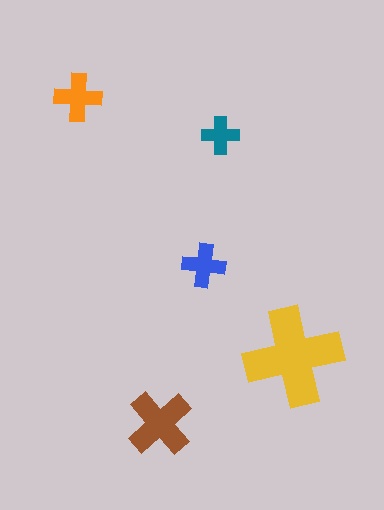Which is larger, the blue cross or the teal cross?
The blue one.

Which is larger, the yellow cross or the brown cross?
The yellow one.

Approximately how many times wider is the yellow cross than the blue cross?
About 2.5 times wider.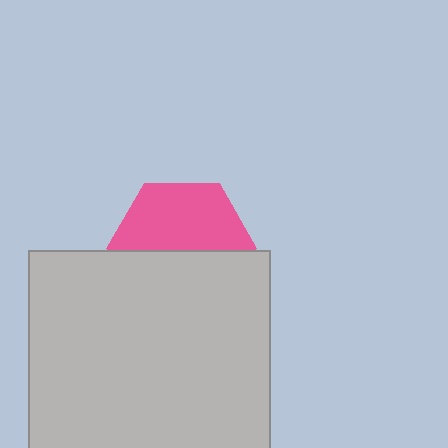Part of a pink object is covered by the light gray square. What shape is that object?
It is a hexagon.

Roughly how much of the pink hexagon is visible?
About half of it is visible (roughly 51%).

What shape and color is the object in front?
The object in front is a light gray square.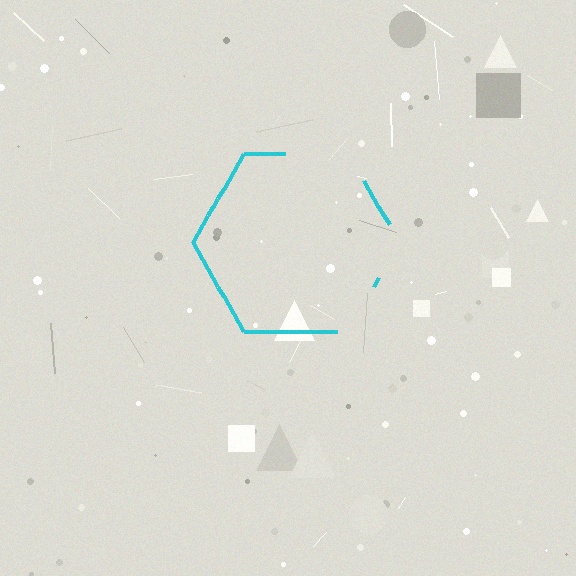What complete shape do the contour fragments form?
The contour fragments form a hexagon.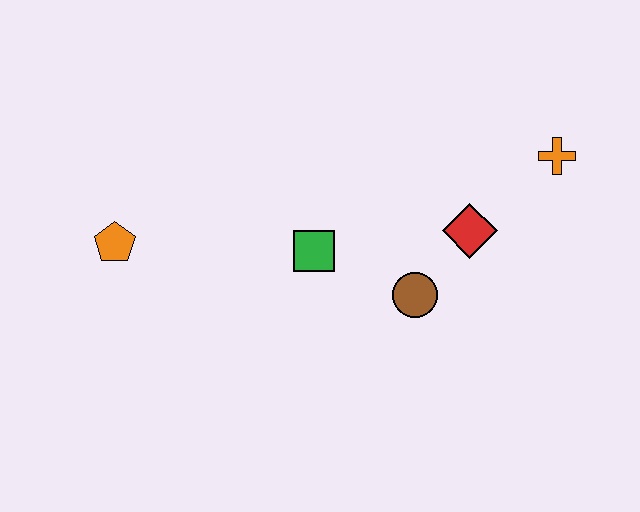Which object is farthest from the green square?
The orange cross is farthest from the green square.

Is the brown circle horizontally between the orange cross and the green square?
Yes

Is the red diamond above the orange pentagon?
Yes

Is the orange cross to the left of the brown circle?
No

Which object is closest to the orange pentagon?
The green square is closest to the orange pentagon.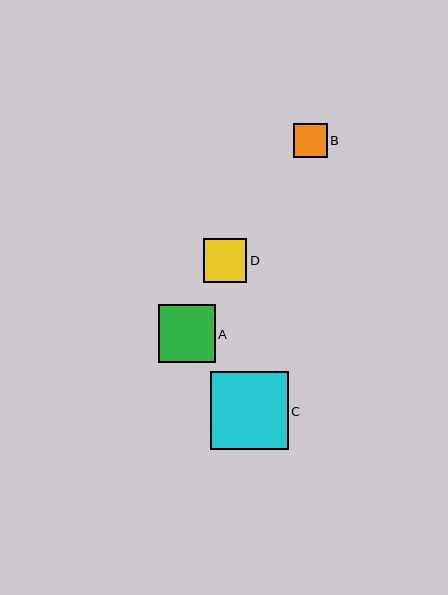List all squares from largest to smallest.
From largest to smallest: C, A, D, B.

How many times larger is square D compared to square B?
Square D is approximately 1.3 times the size of square B.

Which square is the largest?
Square C is the largest with a size of approximately 78 pixels.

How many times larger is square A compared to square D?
Square A is approximately 1.3 times the size of square D.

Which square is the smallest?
Square B is the smallest with a size of approximately 34 pixels.